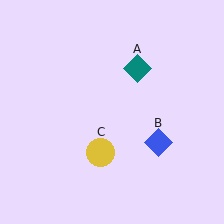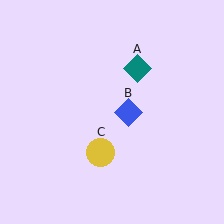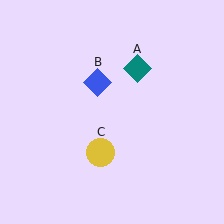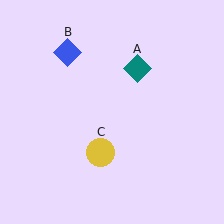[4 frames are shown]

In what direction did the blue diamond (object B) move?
The blue diamond (object B) moved up and to the left.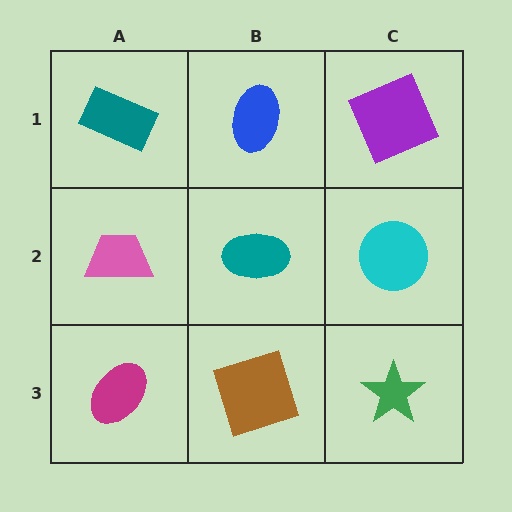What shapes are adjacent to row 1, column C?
A cyan circle (row 2, column C), a blue ellipse (row 1, column B).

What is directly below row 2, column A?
A magenta ellipse.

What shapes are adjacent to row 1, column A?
A pink trapezoid (row 2, column A), a blue ellipse (row 1, column B).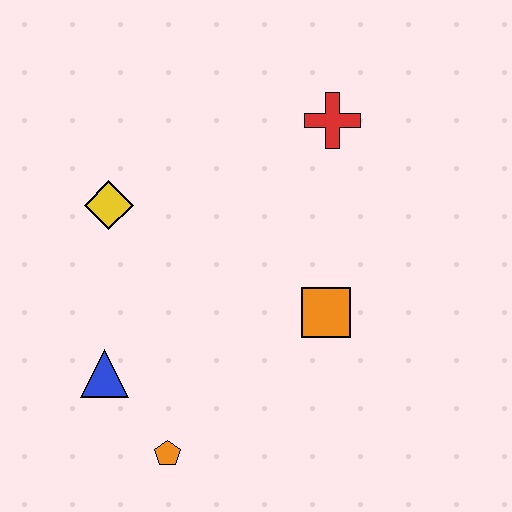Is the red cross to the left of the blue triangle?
No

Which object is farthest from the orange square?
The yellow diamond is farthest from the orange square.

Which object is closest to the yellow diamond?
The blue triangle is closest to the yellow diamond.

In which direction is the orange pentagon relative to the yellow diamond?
The orange pentagon is below the yellow diamond.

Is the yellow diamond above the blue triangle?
Yes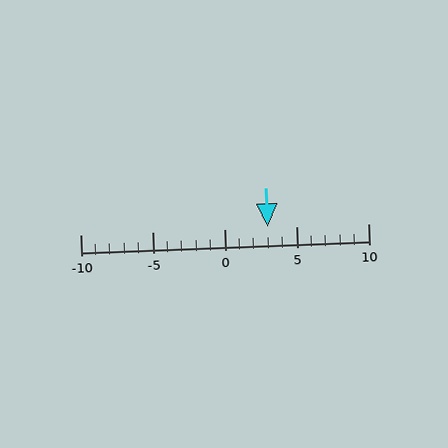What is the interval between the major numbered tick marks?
The major tick marks are spaced 5 units apart.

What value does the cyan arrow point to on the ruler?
The cyan arrow points to approximately 3.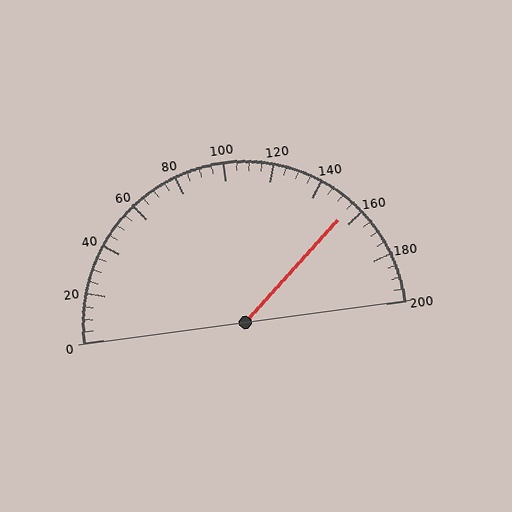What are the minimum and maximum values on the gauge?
The gauge ranges from 0 to 200.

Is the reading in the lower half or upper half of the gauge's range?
The reading is in the upper half of the range (0 to 200).